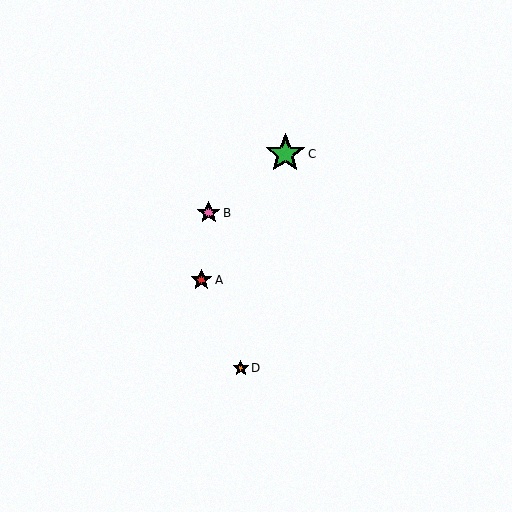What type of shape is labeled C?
Shape C is a green star.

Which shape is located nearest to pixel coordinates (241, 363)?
The orange star (labeled D) at (241, 368) is nearest to that location.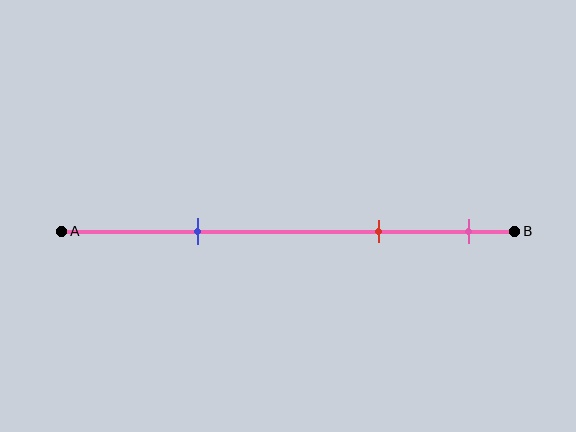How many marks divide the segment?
There are 3 marks dividing the segment.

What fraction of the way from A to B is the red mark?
The red mark is approximately 70% (0.7) of the way from A to B.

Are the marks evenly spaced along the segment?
No, the marks are not evenly spaced.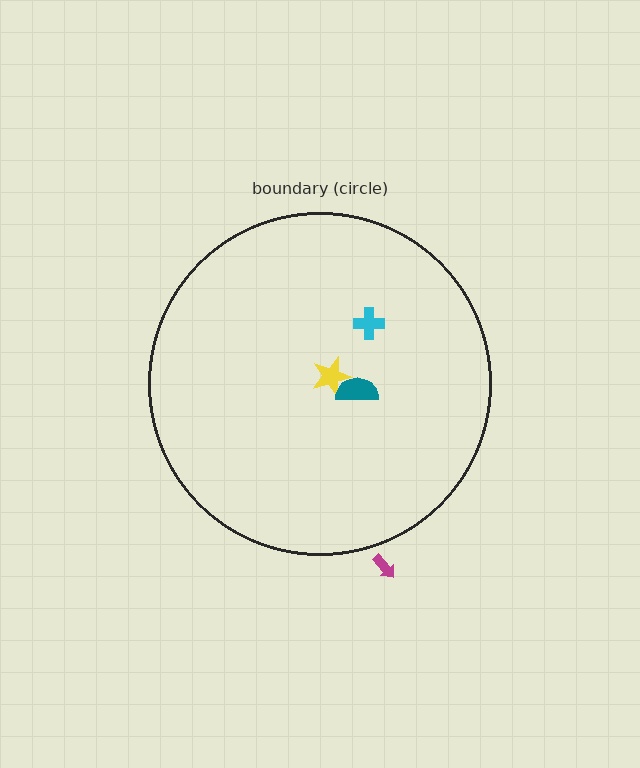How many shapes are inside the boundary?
3 inside, 1 outside.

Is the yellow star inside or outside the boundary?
Inside.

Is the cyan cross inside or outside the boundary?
Inside.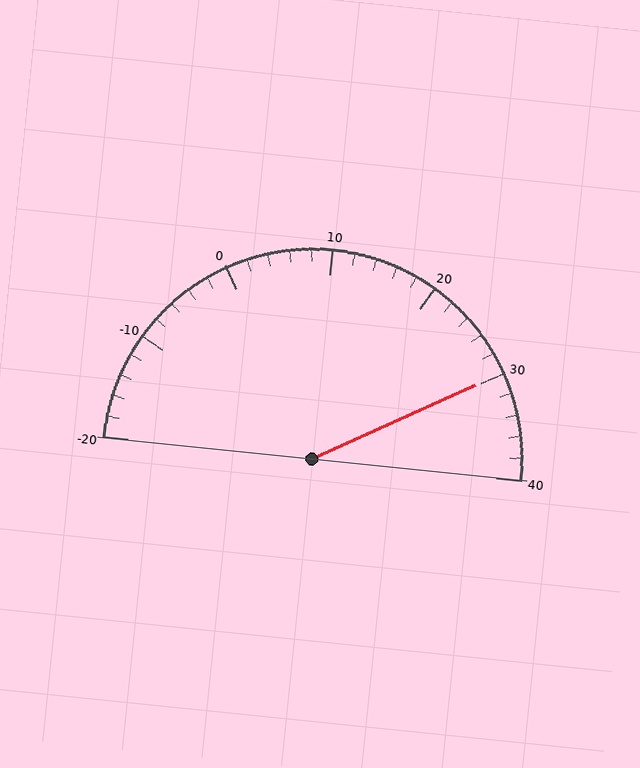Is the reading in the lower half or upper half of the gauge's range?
The reading is in the upper half of the range (-20 to 40).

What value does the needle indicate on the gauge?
The needle indicates approximately 30.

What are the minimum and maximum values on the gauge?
The gauge ranges from -20 to 40.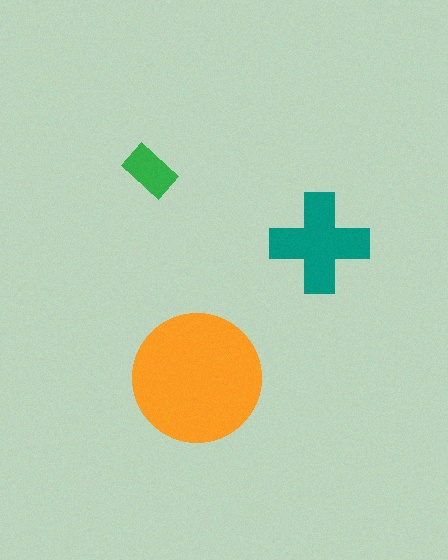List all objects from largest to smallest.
The orange circle, the teal cross, the green rectangle.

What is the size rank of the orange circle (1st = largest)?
1st.